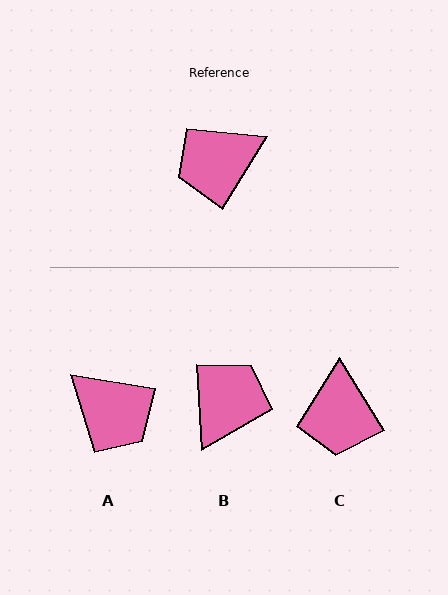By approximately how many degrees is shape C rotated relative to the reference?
Approximately 63 degrees counter-clockwise.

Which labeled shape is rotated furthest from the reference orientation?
B, about 145 degrees away.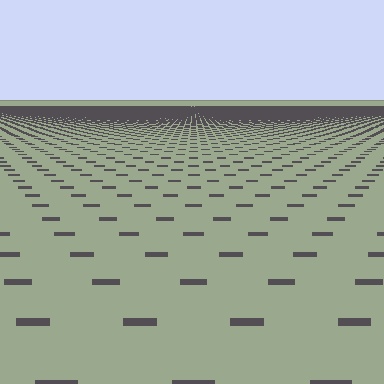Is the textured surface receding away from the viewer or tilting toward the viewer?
The surface is receding away from the viewer. Texture elements get smaller and denser toward the top.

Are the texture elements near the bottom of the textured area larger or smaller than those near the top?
Larger. Near the bottom, elements are closer to the viewer and appear at a bigger on-screen size.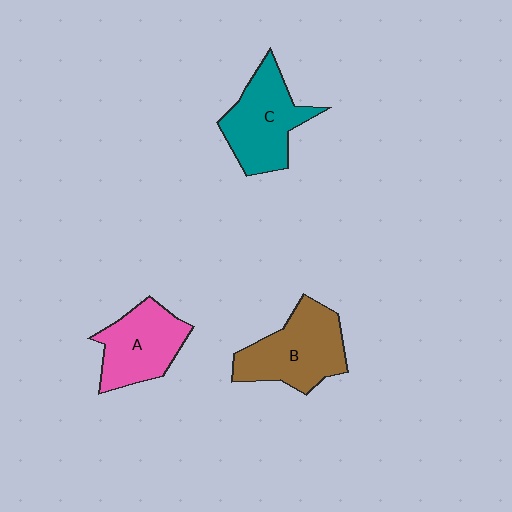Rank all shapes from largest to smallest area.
From largest to smallest: B (brown), C (teal), A (pink).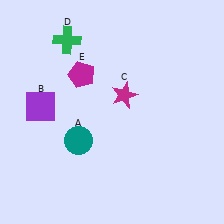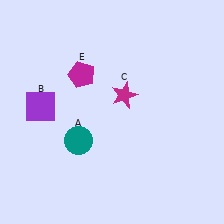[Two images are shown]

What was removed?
The green cross (D) was removed in Image 2.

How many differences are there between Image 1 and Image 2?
There is 1 difference between the two images.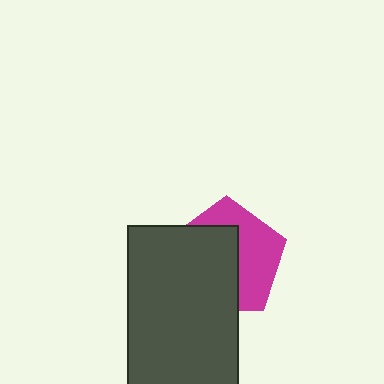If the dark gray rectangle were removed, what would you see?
You would see the complete magenta pentagon.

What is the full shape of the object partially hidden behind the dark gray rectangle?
The partially hidden object is a magenta pentagon.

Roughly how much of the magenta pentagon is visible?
A small part of it is visible (roughly 45%).